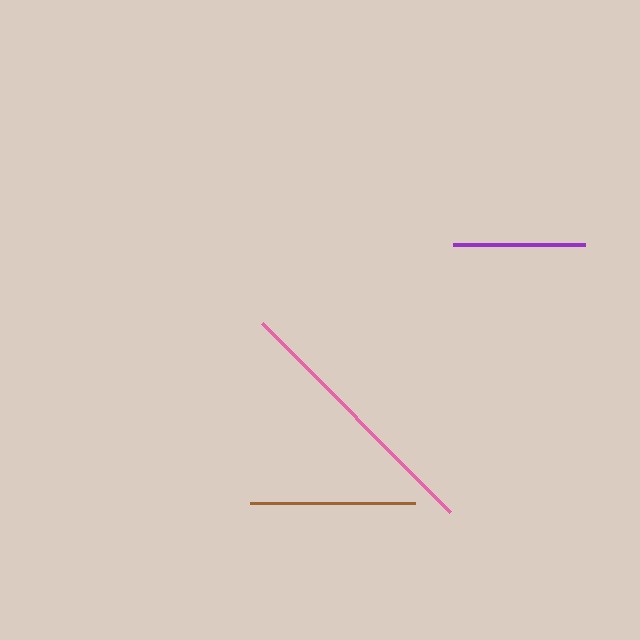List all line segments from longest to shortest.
From longest to shortest: pink, brown, purple.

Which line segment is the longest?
The pink line is the longest at approximately 266 pixels.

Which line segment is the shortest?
The purple line is the shortest at approximately 132 pixels.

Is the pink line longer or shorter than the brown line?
The pink line is longer than the brown line.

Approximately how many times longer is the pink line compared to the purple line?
The pink line is approximately 2.0 times the length of the purple line.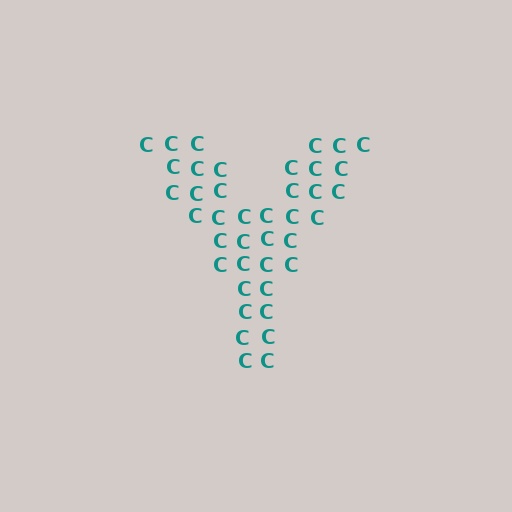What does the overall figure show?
The overall figure shows the letter Y.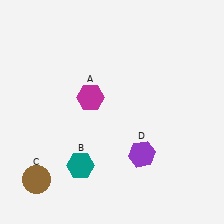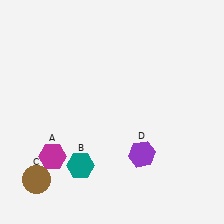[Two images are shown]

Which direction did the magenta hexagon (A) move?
The magenta hexagon (A) moved down.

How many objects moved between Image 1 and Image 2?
1 object moved between the two images.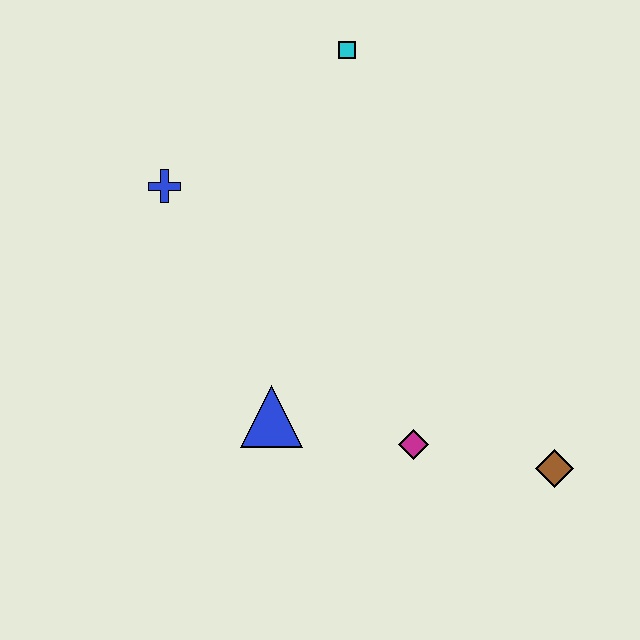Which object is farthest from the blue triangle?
The cyan square is farthest from the blue triangle.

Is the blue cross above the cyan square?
No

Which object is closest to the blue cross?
The cyan square is closest to the blue cross.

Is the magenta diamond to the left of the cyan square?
No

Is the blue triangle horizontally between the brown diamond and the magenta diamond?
No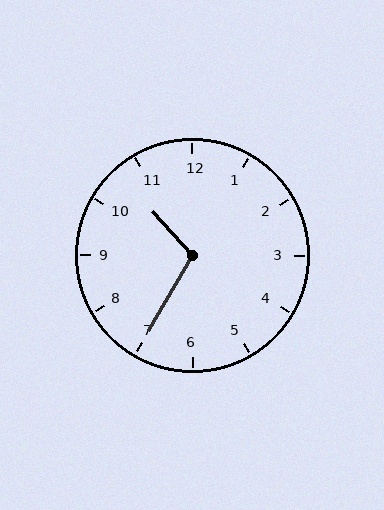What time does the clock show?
10:35.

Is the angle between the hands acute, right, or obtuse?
It is obtuse.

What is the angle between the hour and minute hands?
Approximately 108 degrees.